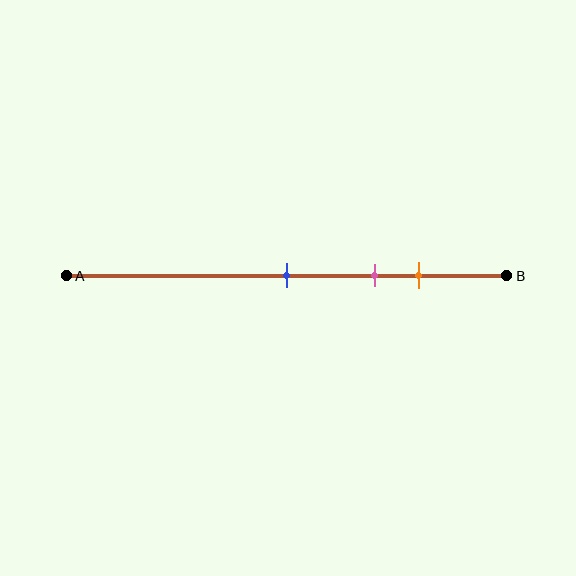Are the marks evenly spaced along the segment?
Yes, the marks are approximately evenly spaced.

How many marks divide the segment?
There are 3 marks dividing the segment.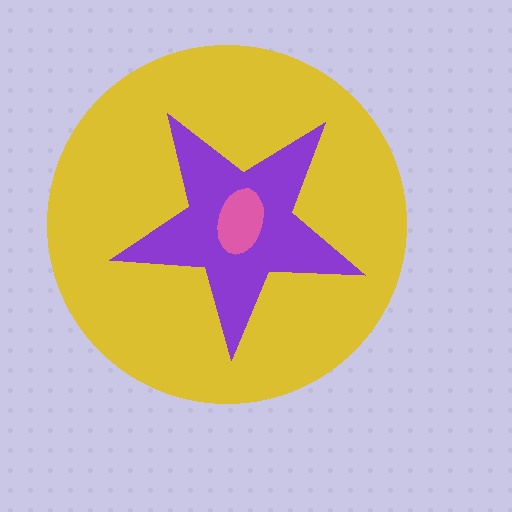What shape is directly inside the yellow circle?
The purple star.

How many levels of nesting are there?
3.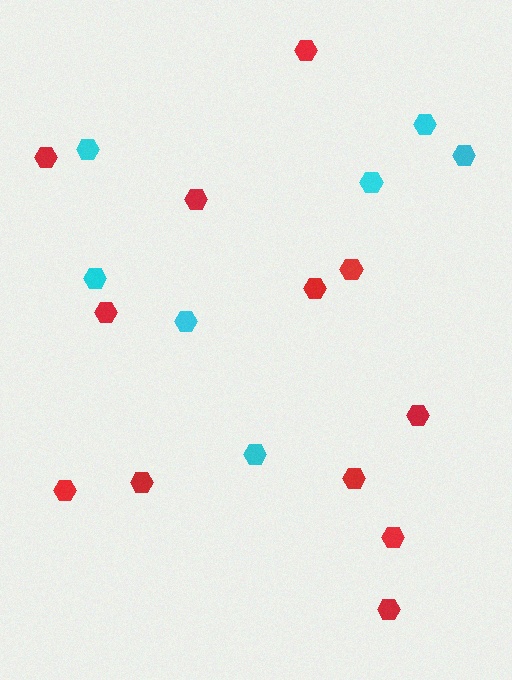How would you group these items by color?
There are 2 groups: one group of red hexagons (12) and one group of cyan hexagons (7).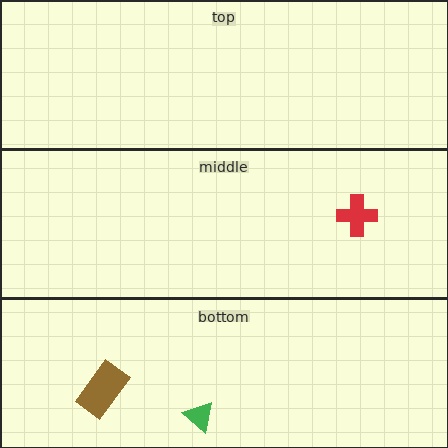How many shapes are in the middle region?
1.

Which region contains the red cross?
The middle region.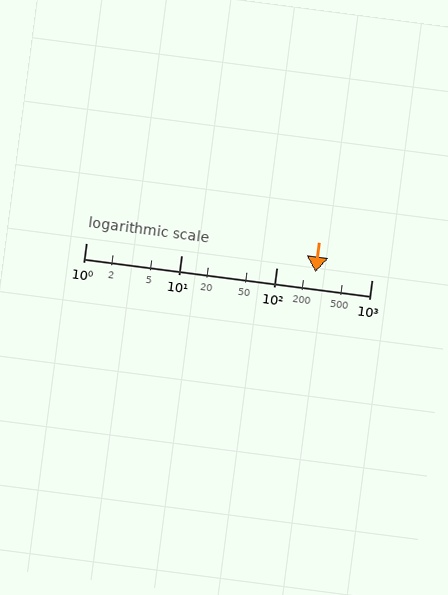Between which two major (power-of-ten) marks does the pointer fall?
The pointer is between 100 and 1000.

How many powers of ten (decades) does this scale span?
The scale spans 3 decades, from 1 to 1000.